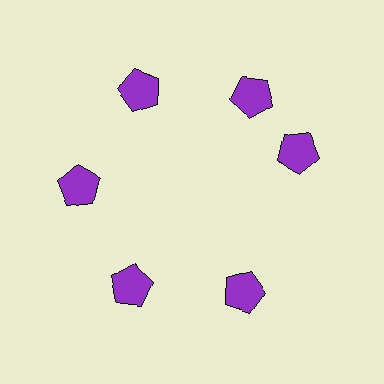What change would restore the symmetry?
The symmetry would be restored by rotating it back into even spacing with its neighbors so that all 6 pentagons sit at equal angles and equal distance from the center.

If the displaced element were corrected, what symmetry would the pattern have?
It would have 6-fold rotational symmetry — the pattern would map onto itself every 60 degrees.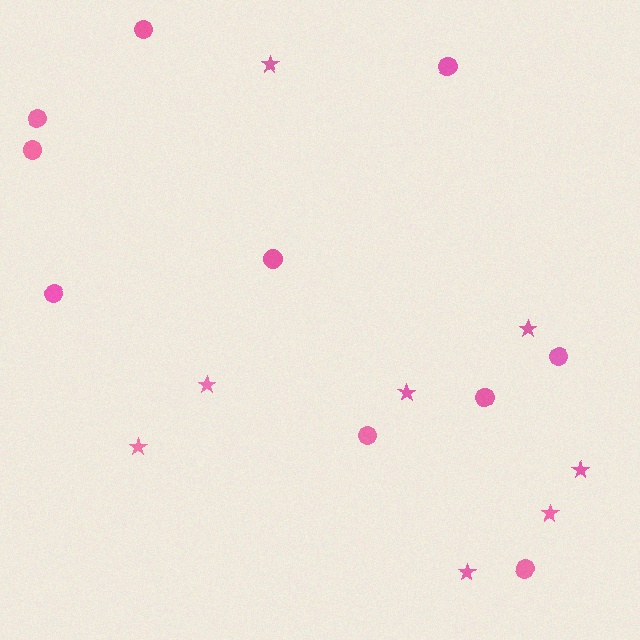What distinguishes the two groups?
There are 2 groups: one group of stars (8) and one group of circles (10).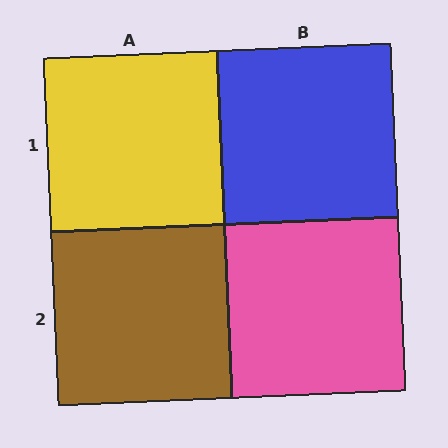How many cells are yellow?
1 cell is yellow.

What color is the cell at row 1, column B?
Blue.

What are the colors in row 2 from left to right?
Brown, pink.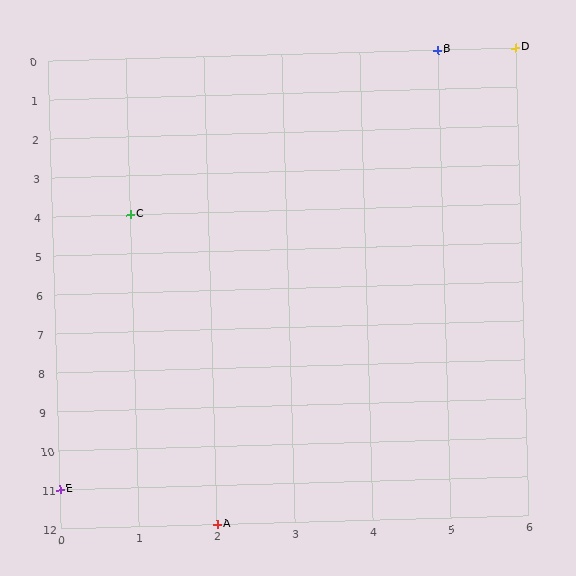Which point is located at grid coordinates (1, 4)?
Point C is at (1, 4).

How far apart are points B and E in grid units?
Points B and E are 5 columns and 11 rows apart (about 12.1 grid units diagonally).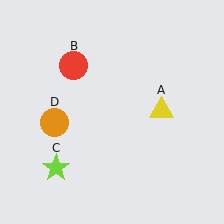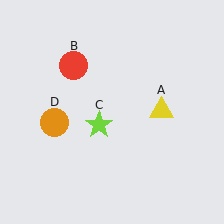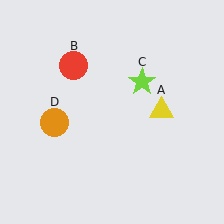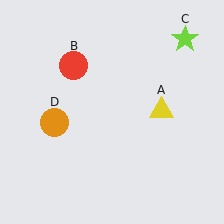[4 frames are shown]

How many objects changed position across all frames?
1 object changed position: lime star (object C).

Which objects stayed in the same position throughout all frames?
Yellow triangle (object A) and red circle (object B) and orange circle (object D) remained stationary.